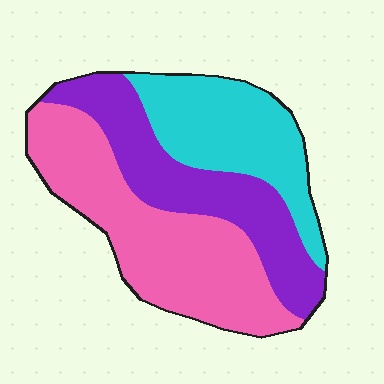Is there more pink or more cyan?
Pink.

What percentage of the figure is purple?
Purple takes up between a quarter and a half of the figure.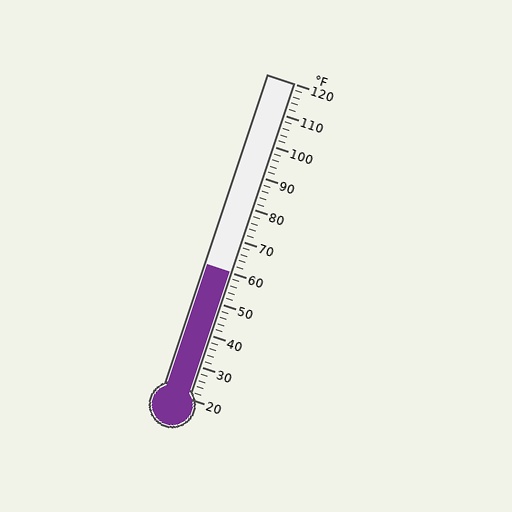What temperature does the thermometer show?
The thermometer shows approximately 60°F.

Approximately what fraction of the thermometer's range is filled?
The thermometer is filled to approximately 40% of its range.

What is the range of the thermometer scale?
The thermometer scale ranges from 20°F to 120°F.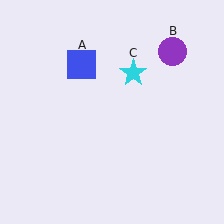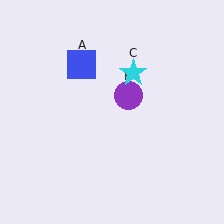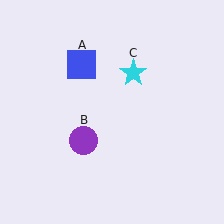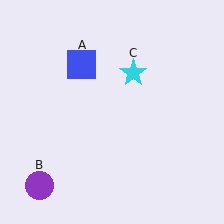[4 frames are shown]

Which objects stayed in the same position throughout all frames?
Blue square (object A) and cyan star (object C) remained stationary.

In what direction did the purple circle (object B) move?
The purple circle (object B) moved down and to the left.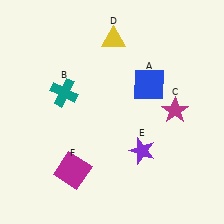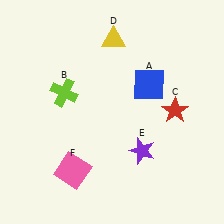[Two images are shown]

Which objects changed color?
B changed from teal to lime. C changed from magenta to red. F changed from magenta to pink.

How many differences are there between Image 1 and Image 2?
There are 3 differences between the two images.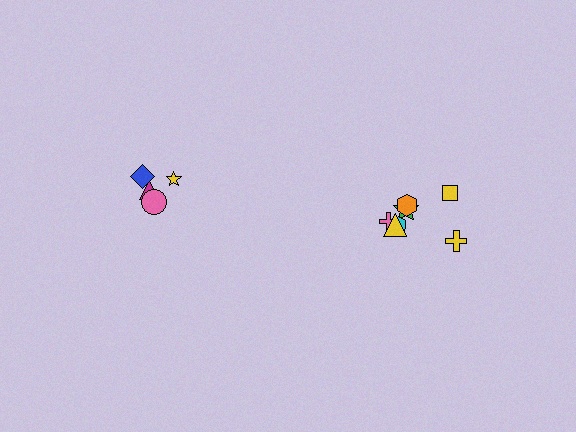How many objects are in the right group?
There are 8 objects.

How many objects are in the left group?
There are 4 objects.